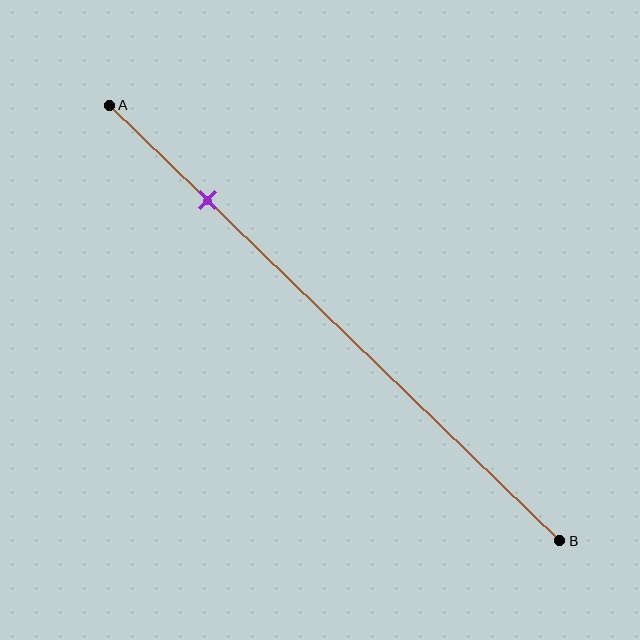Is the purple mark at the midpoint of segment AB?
No, the mark is at about 20% from A, not at the 50% midpoint.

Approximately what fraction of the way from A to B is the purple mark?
The purple mark is approximately 20% of the way from A to B.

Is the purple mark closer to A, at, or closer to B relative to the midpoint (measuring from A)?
The purple mark is closer to point A than the midpoint of segment AB.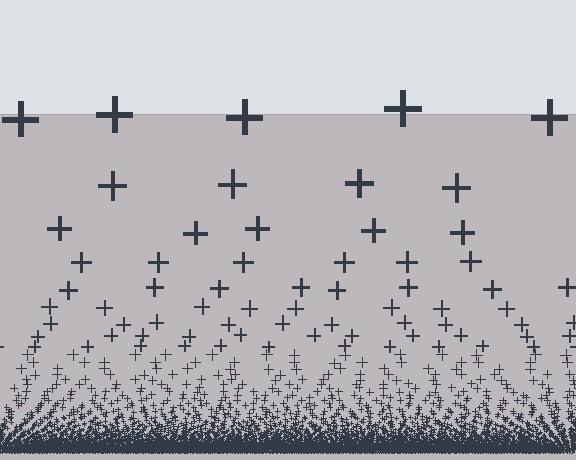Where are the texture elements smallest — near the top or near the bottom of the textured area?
Near the bottom.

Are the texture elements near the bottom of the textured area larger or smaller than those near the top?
Smaller. The gradient is inverted — elements near the bottom are smaller and denser.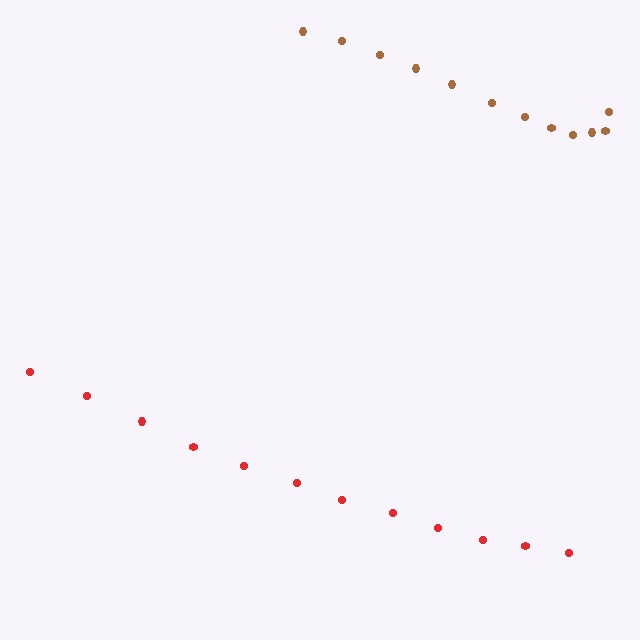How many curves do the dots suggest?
There are 2 distinct paths.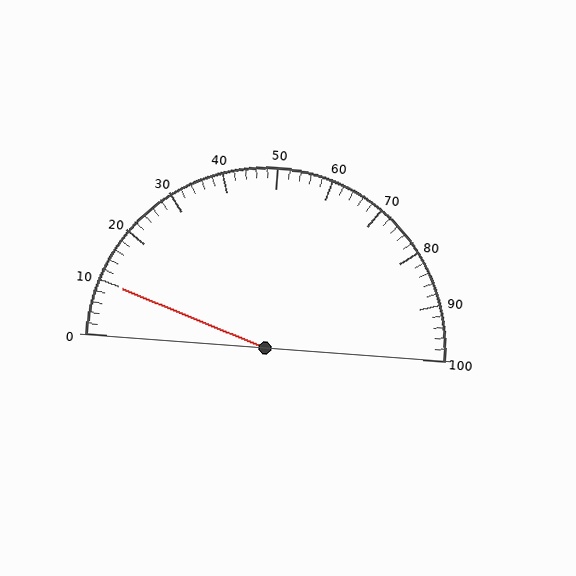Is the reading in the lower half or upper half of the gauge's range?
The reading is in the lower half of the range (0 to 100).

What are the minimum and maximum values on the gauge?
The gauge ranges from 0 to 100.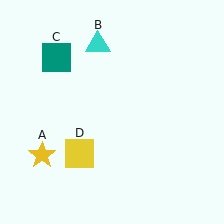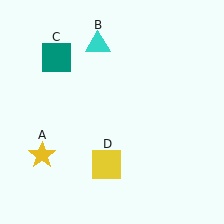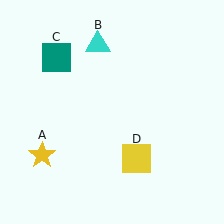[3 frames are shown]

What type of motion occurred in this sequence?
The yellow square (object D) rotated counterclockwise around the center of the scene.